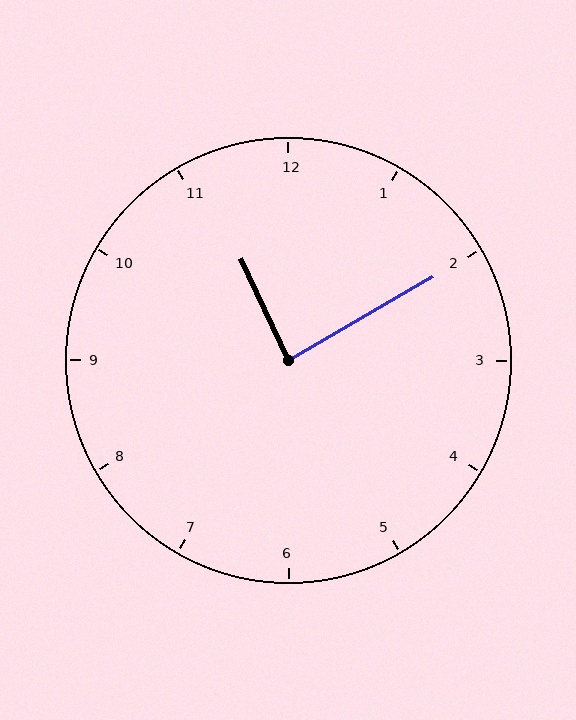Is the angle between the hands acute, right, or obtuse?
It is right.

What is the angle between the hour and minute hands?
Approximately 85 degrees.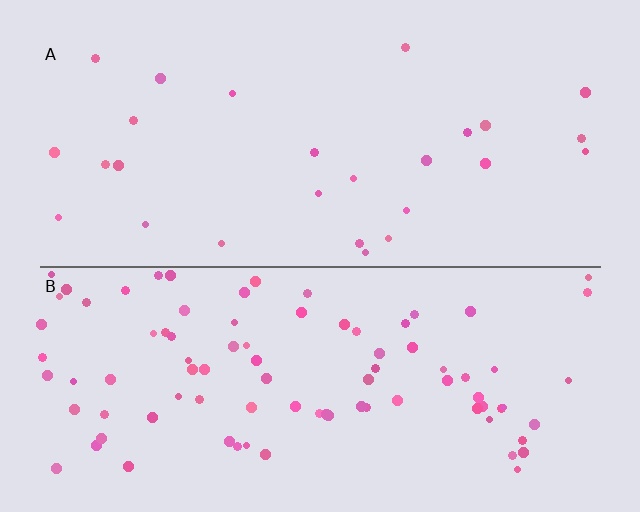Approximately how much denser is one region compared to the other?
Approximately 3.4× — region B over region A.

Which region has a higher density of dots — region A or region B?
B (the bottom).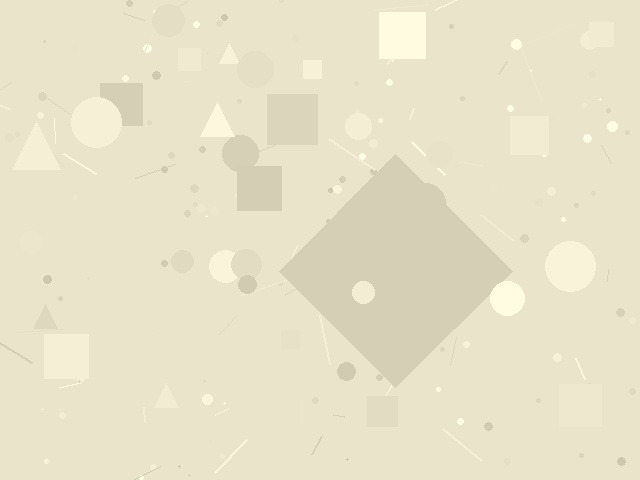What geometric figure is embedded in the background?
A diamond is embedded in the background.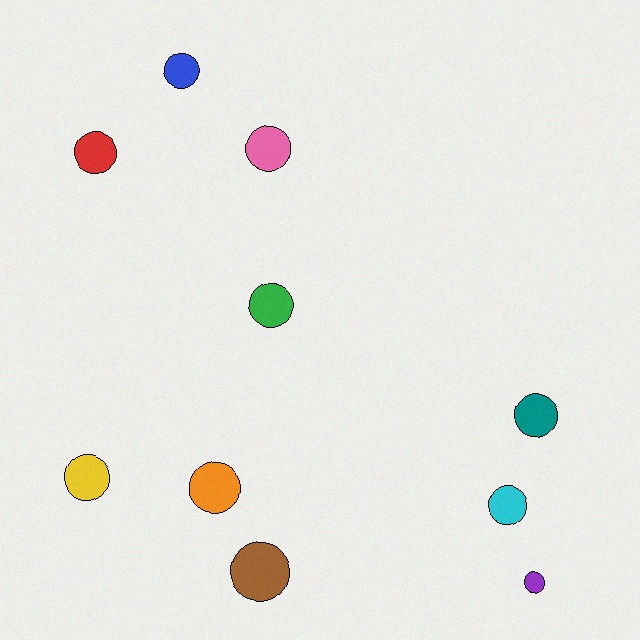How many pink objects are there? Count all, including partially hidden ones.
There is 1 pink object.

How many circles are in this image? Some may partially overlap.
There are 10 circles.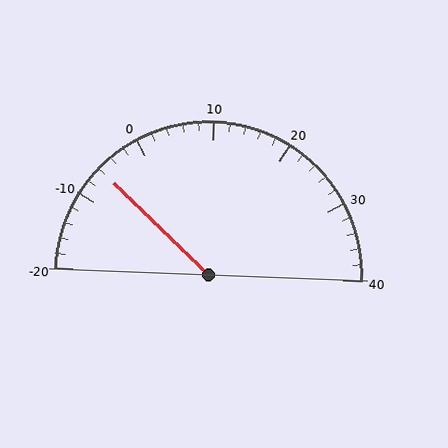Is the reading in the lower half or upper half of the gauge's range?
The reading is in the lower half of the range (-20 to 40).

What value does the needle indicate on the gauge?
The needle indicates approximately -6.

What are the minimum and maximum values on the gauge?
The gauge ranges from -20 to 40.